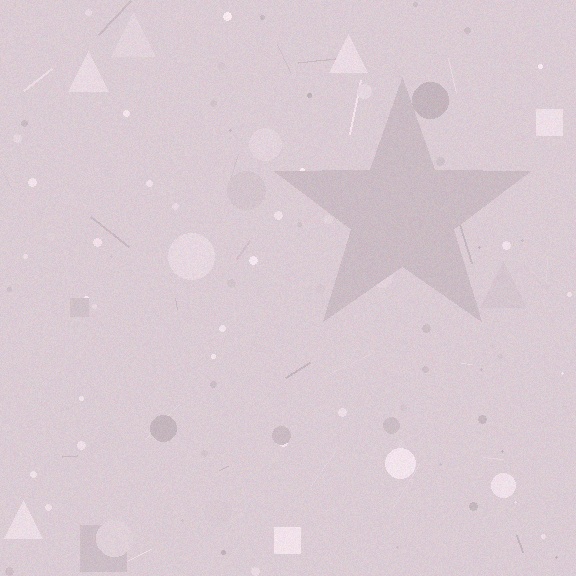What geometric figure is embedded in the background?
A star is embedded in the background.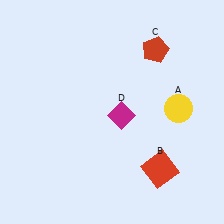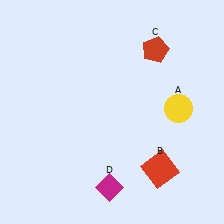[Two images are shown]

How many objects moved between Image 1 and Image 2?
1 object moved between the two images.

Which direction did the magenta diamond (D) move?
The magenta diamond (D) moved down.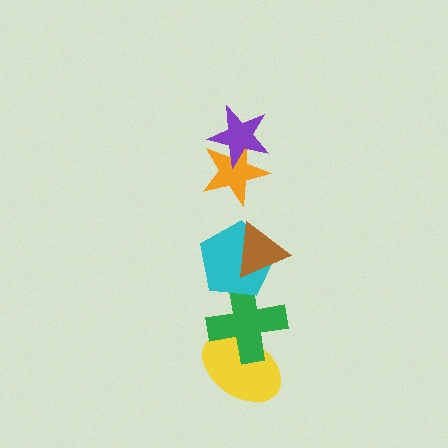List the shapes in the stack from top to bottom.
From top to bottom: the purple star, the orange star, the brown triangle, the cyan pentagon, the green cross, the yellow ellipse.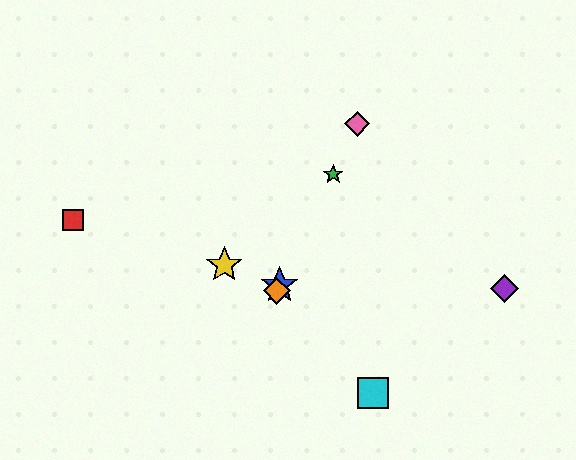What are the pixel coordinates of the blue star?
The blue star is at (280, 285).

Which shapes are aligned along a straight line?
The blue star, the green star, the orange diamond, the pink diamond are aligned along a straight line.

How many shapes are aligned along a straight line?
4 shapes (the blue star, the green star, the orange diamond, the pink diamond) are aligned along a straight line.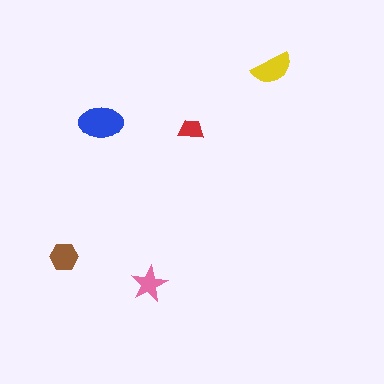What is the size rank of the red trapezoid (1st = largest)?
5th.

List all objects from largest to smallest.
The blue ellipse, the yellow semicircle, the brown hexagon, the pink star, the red trapezoid.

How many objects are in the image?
There are 5 objects in the image.